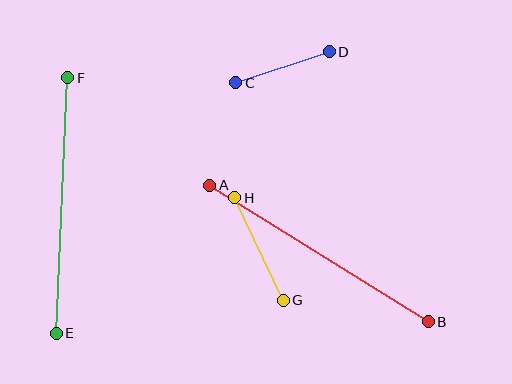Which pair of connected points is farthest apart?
Points A and B are farthest apart.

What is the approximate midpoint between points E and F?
The midpoint is at approximately (62, 205) pixels.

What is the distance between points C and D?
The distance is approximately 99 pixels.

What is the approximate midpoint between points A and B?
The midpoint is at approximately (319, 254) pixels.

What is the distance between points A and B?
The distance is approximately 258 pixels.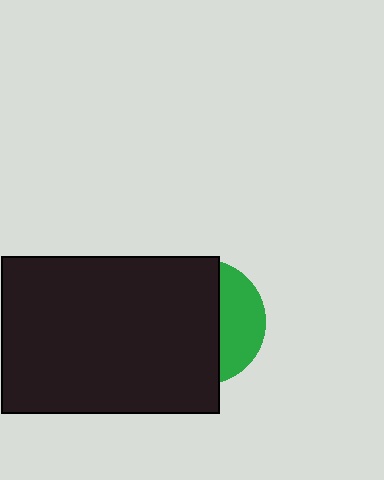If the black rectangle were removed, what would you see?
You would see the complete green circle.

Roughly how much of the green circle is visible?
A small part of it is visible (roughly 33%).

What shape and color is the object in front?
The object in front is a black rectangle.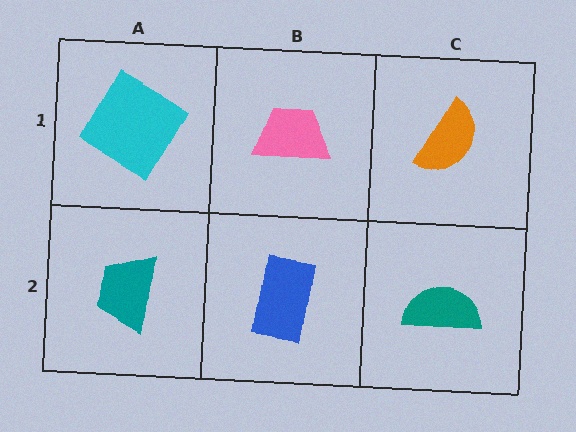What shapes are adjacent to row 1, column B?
A blue rectangle (row 2, column B), a cyan square (row 1, column A), an orange semicircle (row 1, column C).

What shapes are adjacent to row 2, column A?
A cyan square (row 1, column A), a blue rectangle (row 2, column B).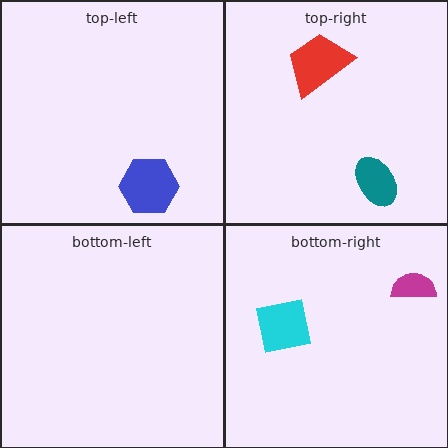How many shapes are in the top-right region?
2.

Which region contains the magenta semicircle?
The bottom-right region.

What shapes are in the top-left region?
The blue hexagon.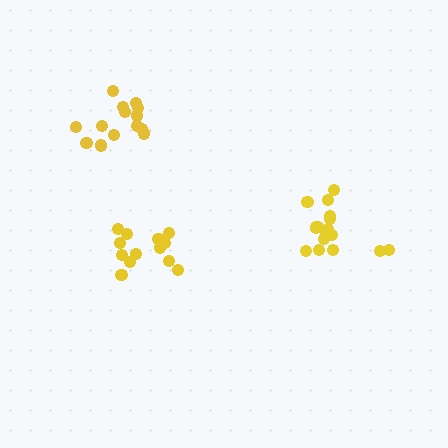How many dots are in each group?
Group 1: 16 dots, Group 2: 13 dots, Group 3: 14 dots (43 total).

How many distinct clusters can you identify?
There are 3 distinct clusters.